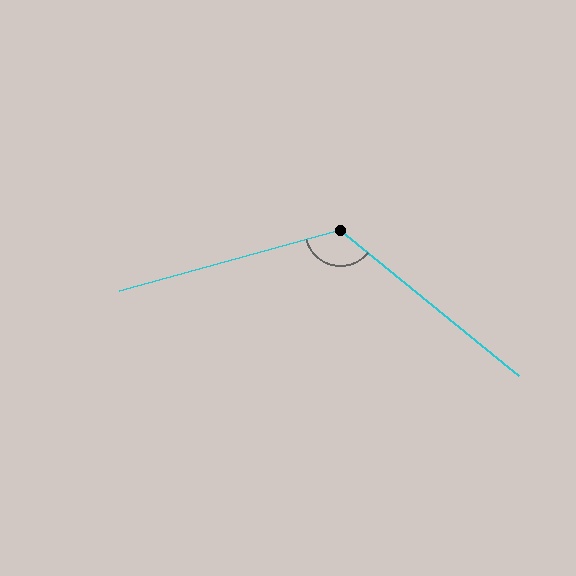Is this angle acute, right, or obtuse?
It is obtuse.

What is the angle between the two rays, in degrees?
Approximately 126 degrees.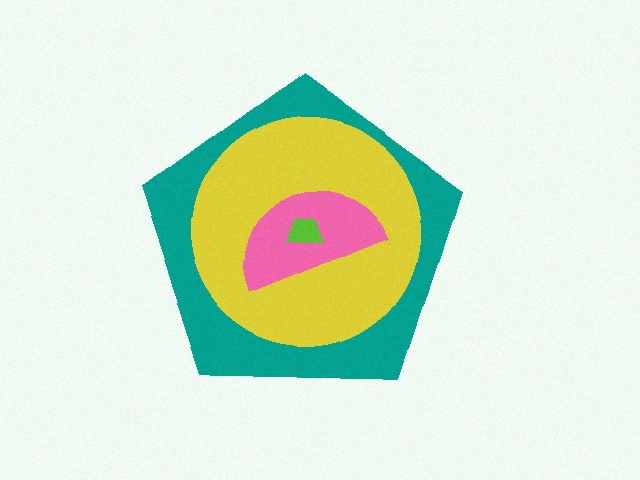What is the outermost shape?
The teal pentagon.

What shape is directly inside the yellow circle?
The pink semicircle.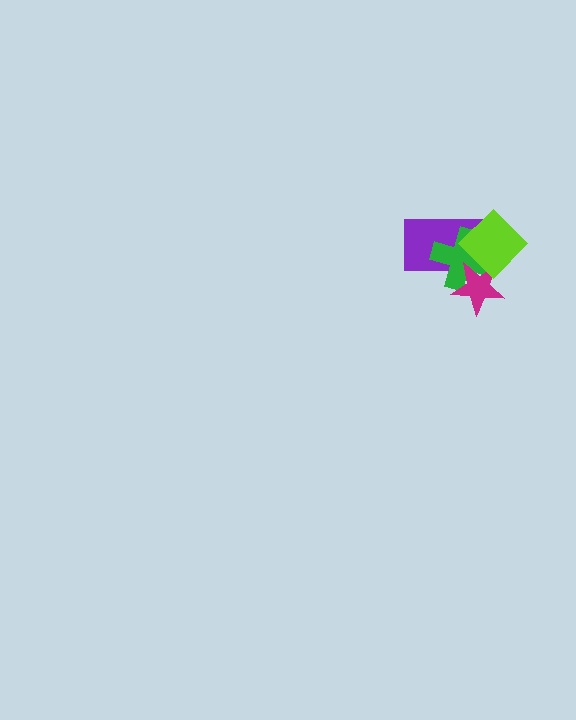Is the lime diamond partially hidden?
No, no other shape covers it.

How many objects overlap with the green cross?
3 objects overlap with the green cross.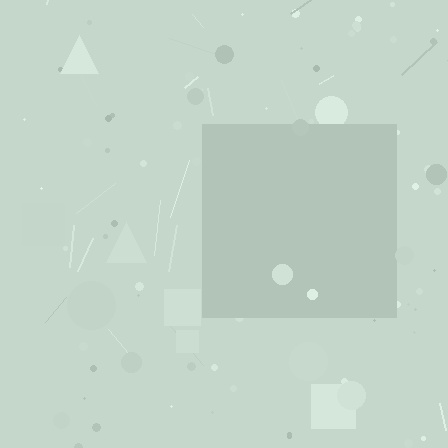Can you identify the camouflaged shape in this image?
The camouflaged shape is a square.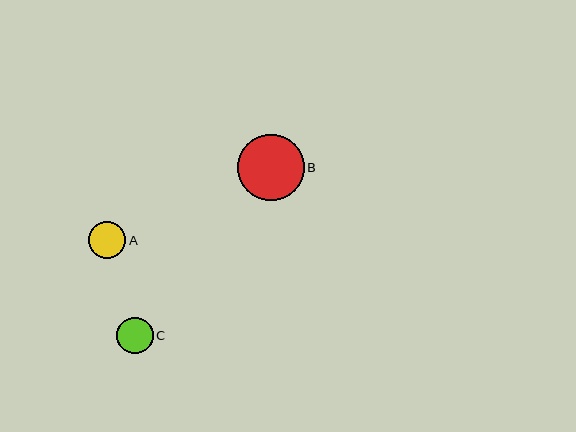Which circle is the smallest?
Circle C is the smallest with a size of approximately 36 pixels.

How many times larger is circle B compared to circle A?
Circle B is approximately 1.8 times the size of circle A.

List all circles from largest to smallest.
From largest to smallest: B, A, C.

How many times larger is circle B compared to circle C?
Circle B is approximately 1.8 times the size of circle C.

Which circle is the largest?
Circle B is the largest with a size of approximately 66 pixels.